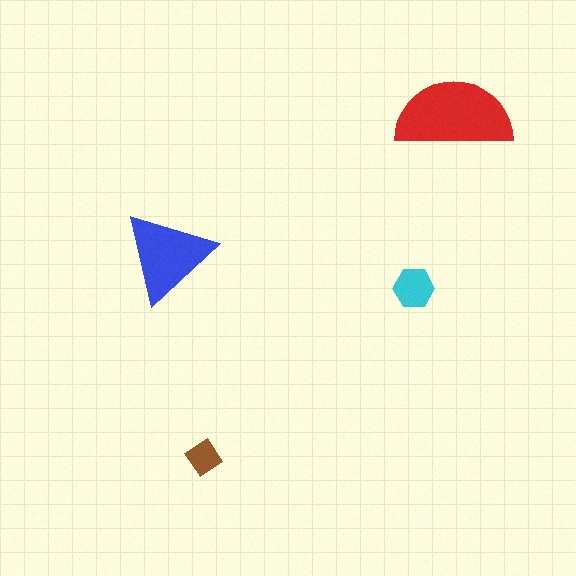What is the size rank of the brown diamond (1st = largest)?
4th.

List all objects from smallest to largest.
The brown diamond, the cyan hexagon, the blue triangle, the red semicircle.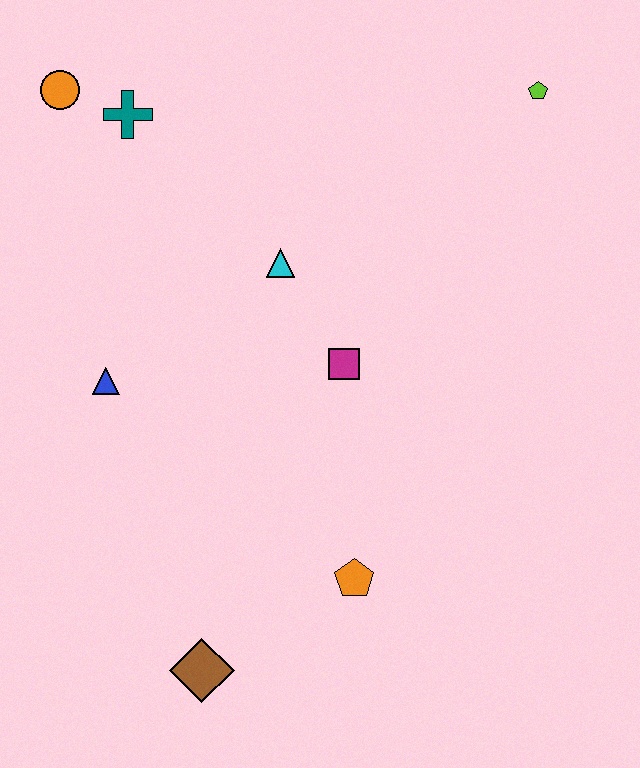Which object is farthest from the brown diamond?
The lime pentagon is farthest from the brown diamond.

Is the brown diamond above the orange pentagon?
No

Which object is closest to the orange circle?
The teal cross is closest to the orange circle.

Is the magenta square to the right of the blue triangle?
Yes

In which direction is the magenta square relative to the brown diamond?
The magenta square is above the brown diamond.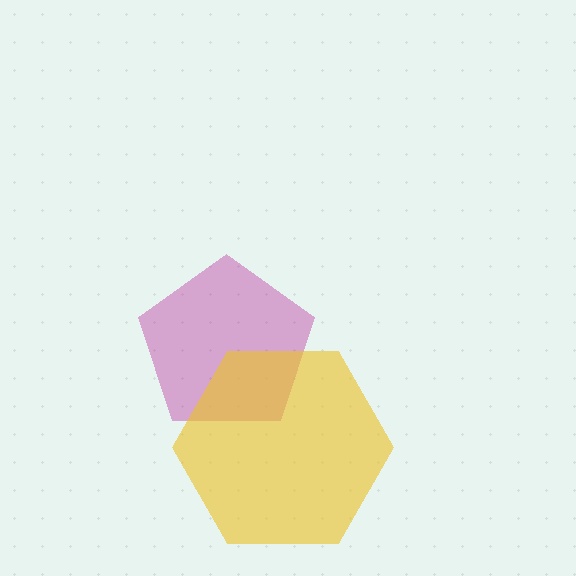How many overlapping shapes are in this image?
There are 2 overlapping shapes in the image.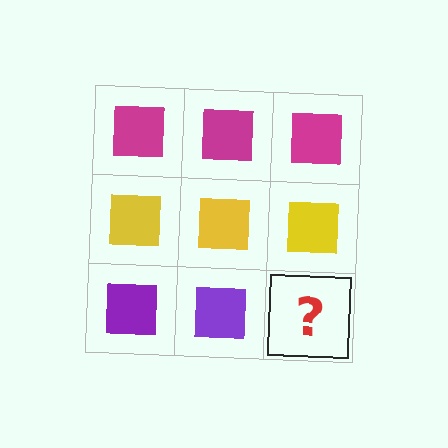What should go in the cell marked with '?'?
The missing cell should contain a purple square.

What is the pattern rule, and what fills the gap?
The rule is that each row has a consistent color. The gap should be filled with a purple square.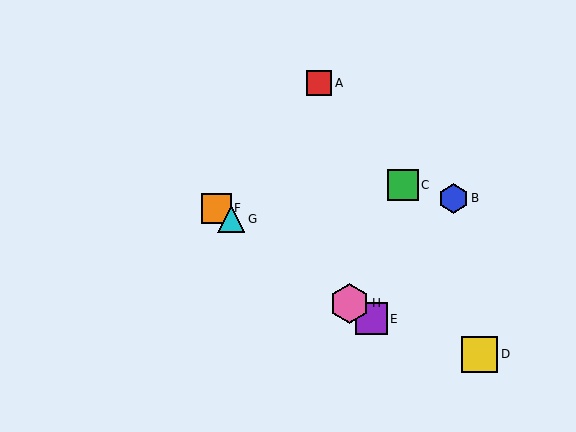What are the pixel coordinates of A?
Object A is at (319, 83).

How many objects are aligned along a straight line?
4 objects (E, F, G, H) are aligned along a straight line.